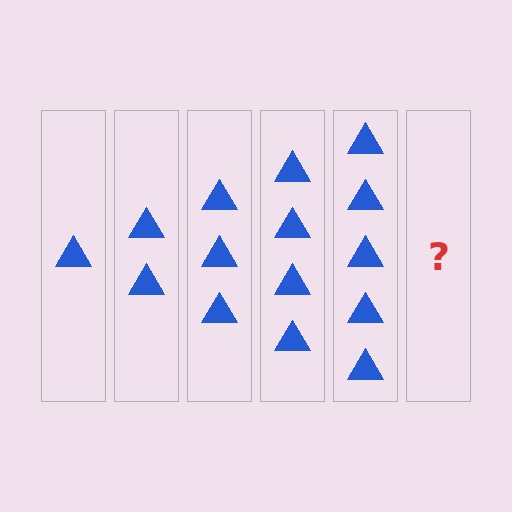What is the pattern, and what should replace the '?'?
The pattern is that each step adds one more triangle. The '?' should be 6 triangles.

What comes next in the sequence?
The next element should be 6 triangles.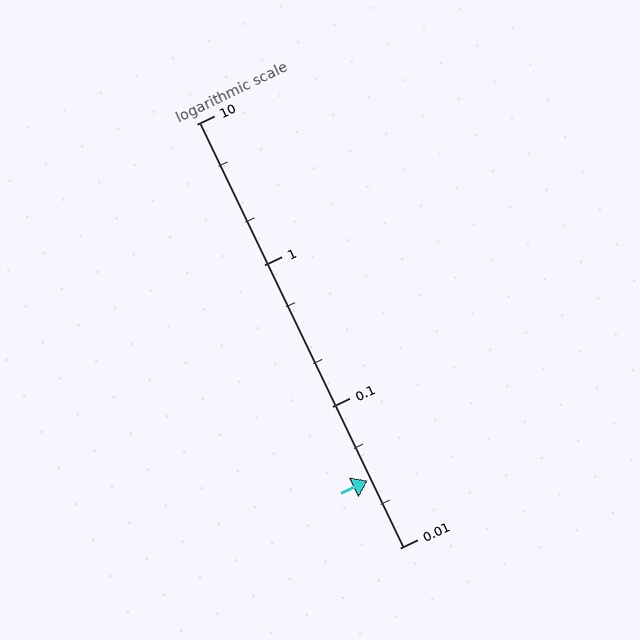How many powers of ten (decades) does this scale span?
The scale spans 3 decades, from 0.01 to 10.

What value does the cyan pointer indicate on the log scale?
The pointer indicates approximately 0.03.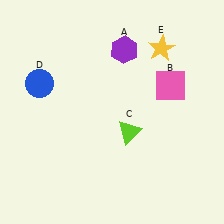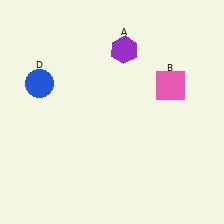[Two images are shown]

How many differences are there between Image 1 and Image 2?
There are 2 differences between the two images.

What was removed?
The yellow star (E), the lime triangle (C) were removed in Image 2.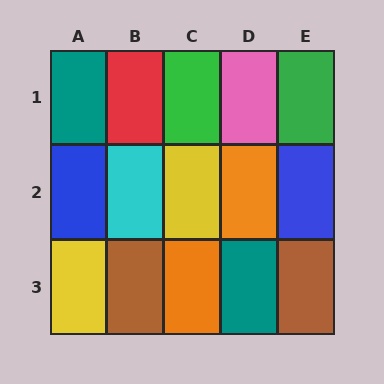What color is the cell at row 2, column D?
Orange.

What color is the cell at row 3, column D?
Teal.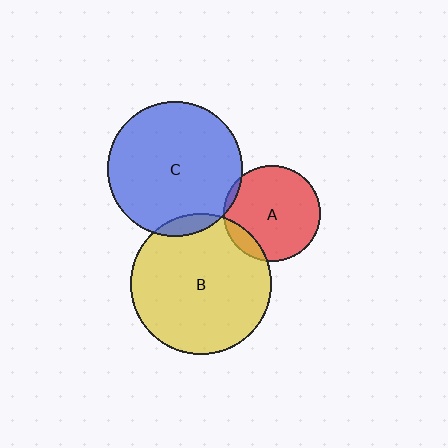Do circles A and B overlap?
Yes.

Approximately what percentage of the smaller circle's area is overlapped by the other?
Approximately 10%.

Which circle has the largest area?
Circle B (yellow).